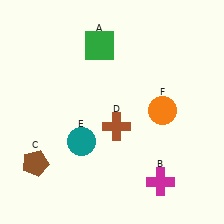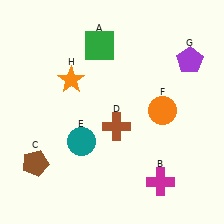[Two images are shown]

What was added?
A purple pentagon (G), an orange star (H) were added in Image 2.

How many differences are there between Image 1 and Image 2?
There are 2 differences between the two images.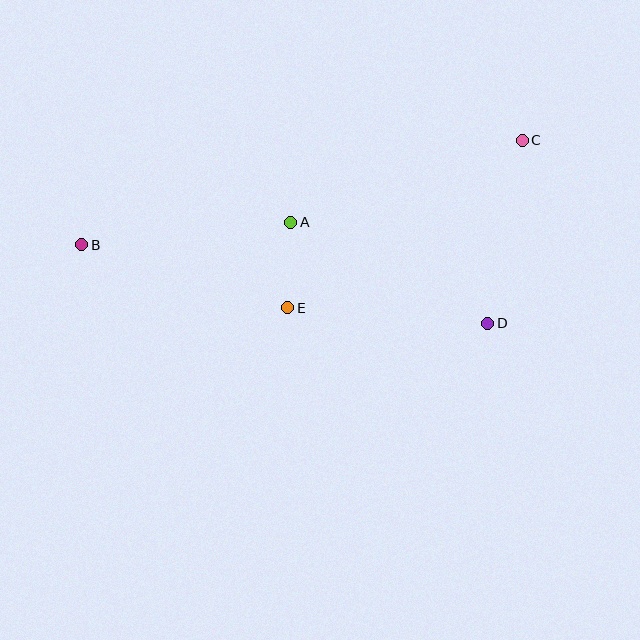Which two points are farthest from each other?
Points B and C are farthest from each other.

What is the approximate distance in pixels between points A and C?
The distance between A and C is approximately 245 pixels.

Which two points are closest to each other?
Points A and E are closest to each other.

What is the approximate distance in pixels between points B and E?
The distance between B and E is approximately 216 pixels.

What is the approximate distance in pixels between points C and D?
The distance between C and D is approximately 186 pixels.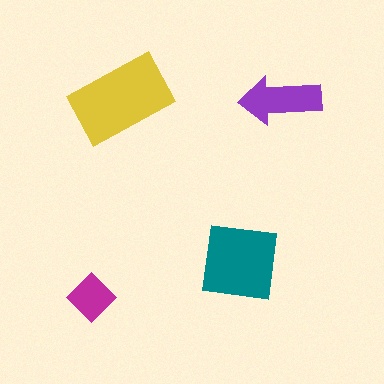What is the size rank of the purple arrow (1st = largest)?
3rd.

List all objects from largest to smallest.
The yellow rectangle, the teal square, the purple arrow, the magenta diamond.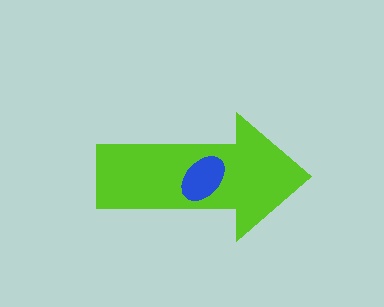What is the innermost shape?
The blue ellipse.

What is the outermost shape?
The lime arrow.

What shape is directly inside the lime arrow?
The blue ellipse.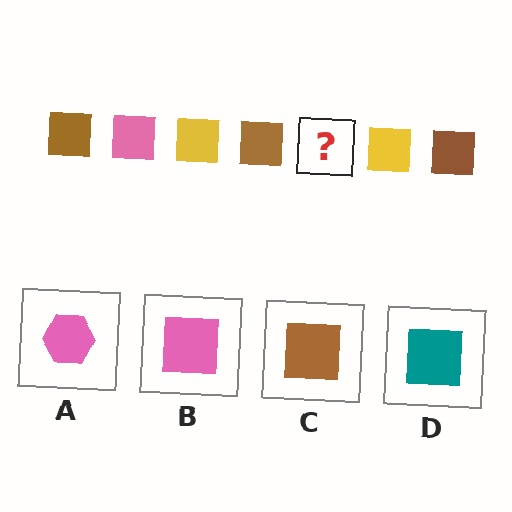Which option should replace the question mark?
Option B.